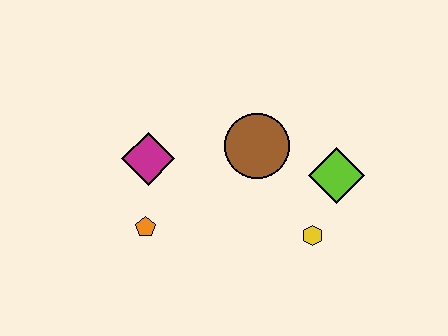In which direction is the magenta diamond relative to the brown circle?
The magenta diamond is to the left of the brown circle.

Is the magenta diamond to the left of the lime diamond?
Yes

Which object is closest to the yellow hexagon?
The lime diamond is closest to the yellow hexagon.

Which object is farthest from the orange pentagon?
The lime diamond is farthest from the orange pentagon.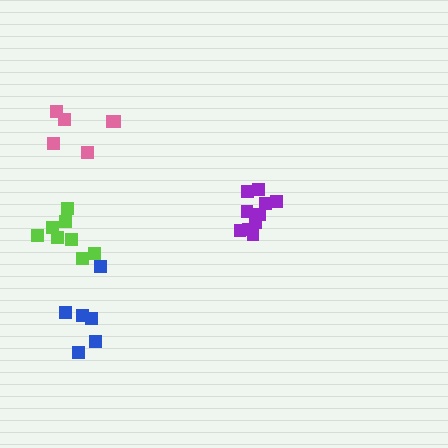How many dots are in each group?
Group 1: 6 dots, Group 2: 6 dots, Group 3: 8 dots, Group 4: 11 dots (31 total).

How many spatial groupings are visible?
There are 4 spatial groupings.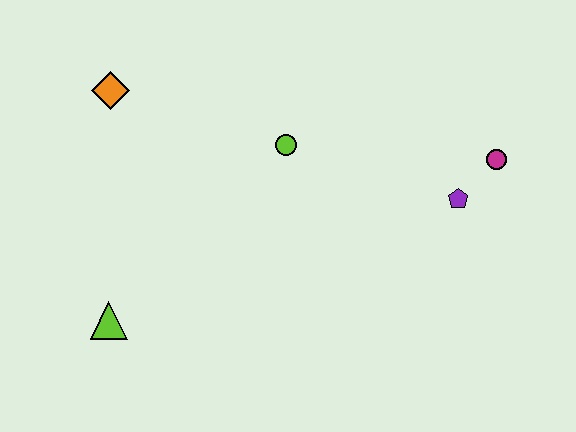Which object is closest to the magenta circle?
The purple pentagon is closest to the magenta circle.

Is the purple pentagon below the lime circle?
Yes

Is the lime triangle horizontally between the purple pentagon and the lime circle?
No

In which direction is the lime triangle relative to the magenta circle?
The lime triangle is to the left of the magenta circle.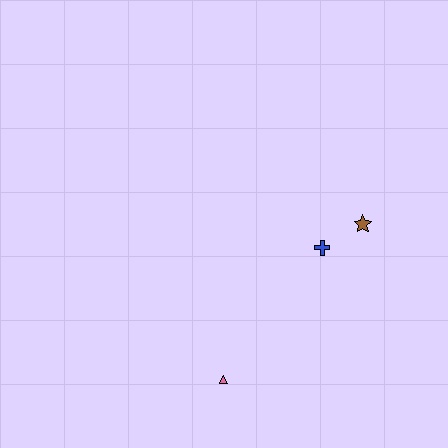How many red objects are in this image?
There are no red objects.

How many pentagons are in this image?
There are no pentagons.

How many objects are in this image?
There are 3 objects.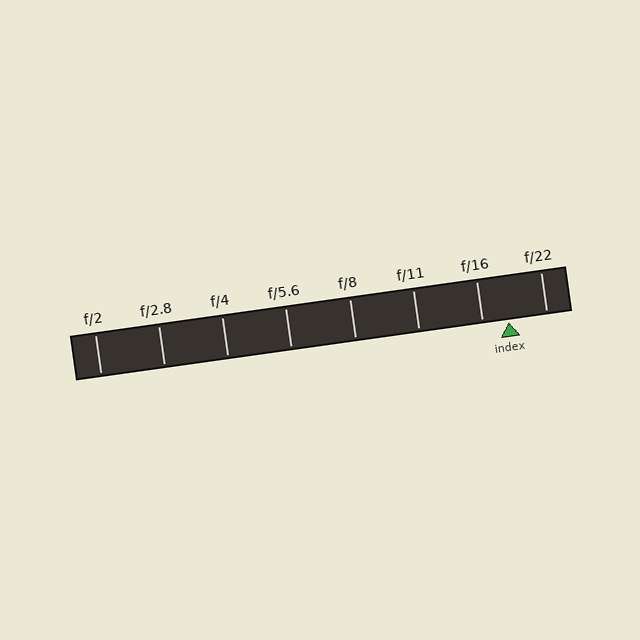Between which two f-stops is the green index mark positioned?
The index mark is between f/16 and f/22.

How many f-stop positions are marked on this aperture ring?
There are 8 f-stop positions marked.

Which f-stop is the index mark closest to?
The index mark is closest to f/16.